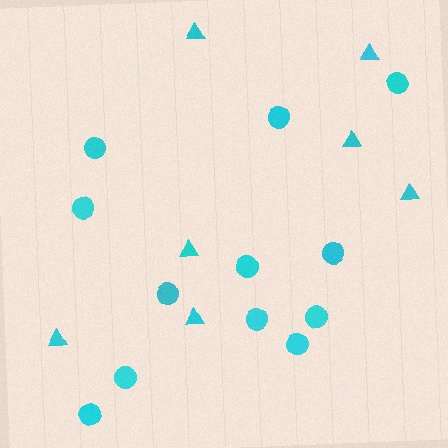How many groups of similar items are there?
There are 2 groups: one group of triangles (7) and one group of circles (12).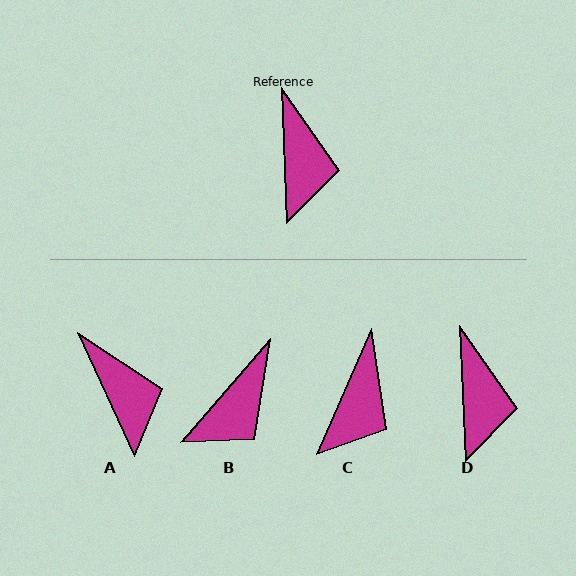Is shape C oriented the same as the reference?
No, it is off by about 26 degrees.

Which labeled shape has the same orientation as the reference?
D.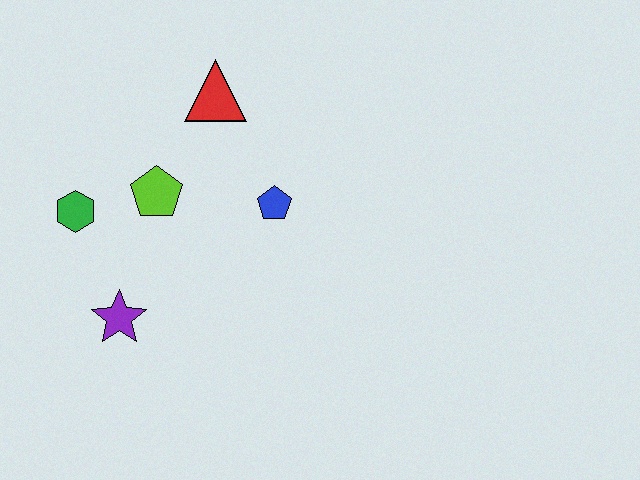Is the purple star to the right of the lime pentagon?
No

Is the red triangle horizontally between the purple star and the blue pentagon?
Yes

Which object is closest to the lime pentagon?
The green hexagon is closest to the lime pentagon.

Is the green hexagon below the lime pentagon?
Yes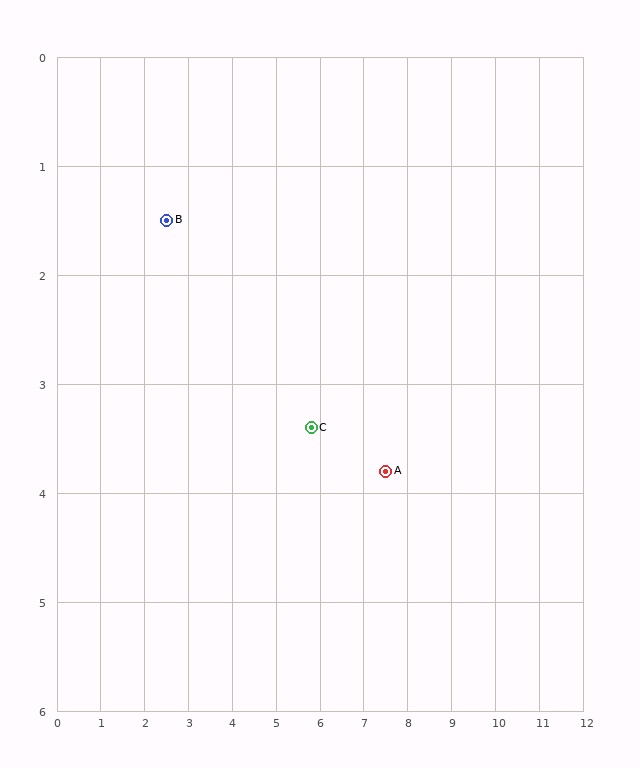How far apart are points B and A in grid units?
Points B and A are about 5.5 grid units apart.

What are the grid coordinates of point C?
Point C is at approximately (5.8, 3.4).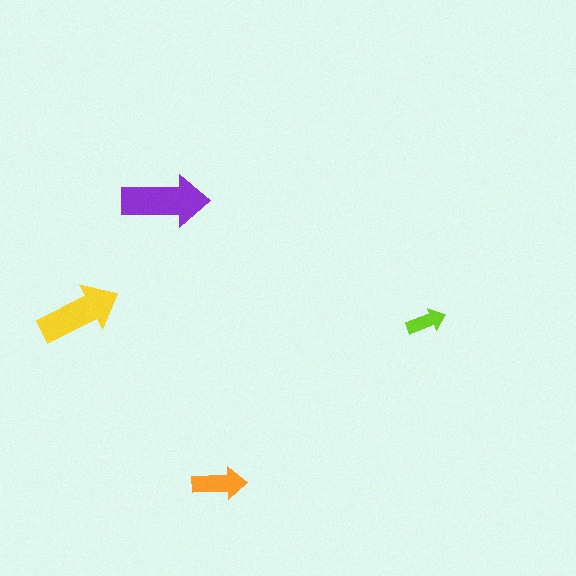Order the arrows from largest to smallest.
the purple one, the yellow one, the orange one, the lime one.